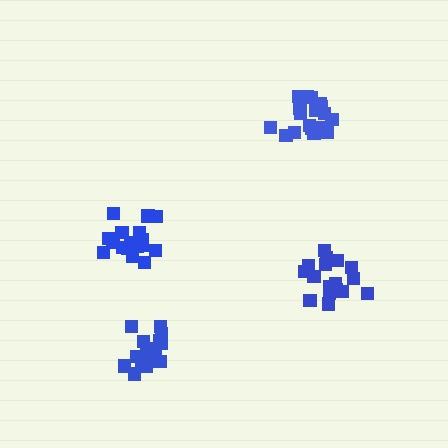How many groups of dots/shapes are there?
There are 4 groups.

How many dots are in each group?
Group 1: 18 dots, Group 2: 20 dots, Group 3: 17 dots, Group 4: 16 dots (71 total).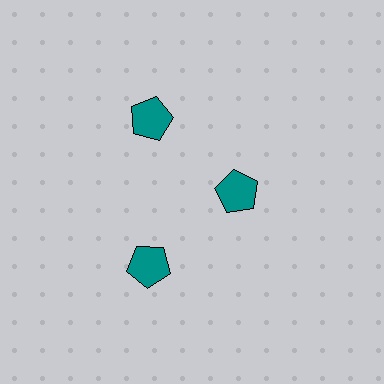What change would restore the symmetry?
The symmetry would be restored by moving it outward, back onto the ring so that all 3 pentagons sit at equal angles and equal distance from the center.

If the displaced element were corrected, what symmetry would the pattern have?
It would have 3-fold rotational symmetry — the pattern would map onto itself every 120 degrees.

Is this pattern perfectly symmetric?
No. The 3 teal pentagons are arranged in a ring, but one element near the 3 o'clock position is pulled inward toward the center, breaking the 3-fold rotational symmetry.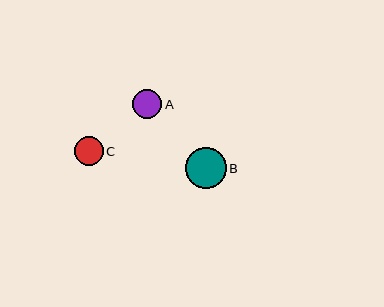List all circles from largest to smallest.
From largest to smallest: B, A, C.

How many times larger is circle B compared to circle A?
Circle B is approximately 1.4 times the size of circle A.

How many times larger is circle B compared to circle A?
Circle B is approximately 1.4 times the size of circle A.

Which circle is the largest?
Circle B is the largest with a size of approximately 41 pixels.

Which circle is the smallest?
Circle C is the smallest with a size of approximately 28 pixels.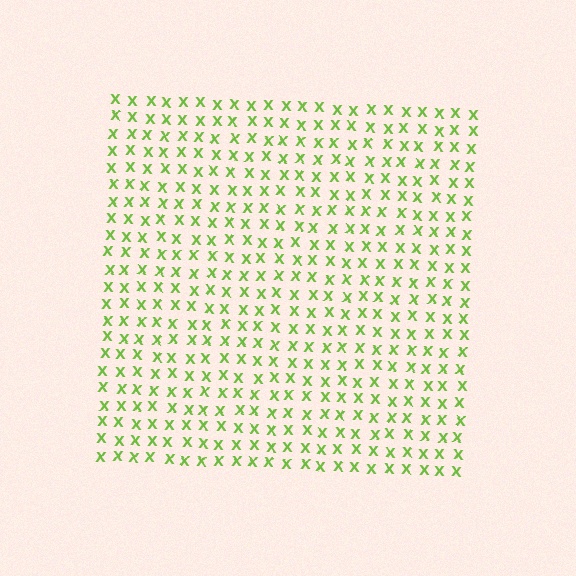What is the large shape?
The large shape is a square.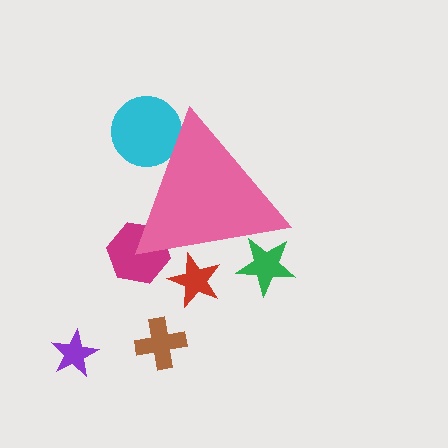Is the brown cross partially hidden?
No, the brown cross is fully visible.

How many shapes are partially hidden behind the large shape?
4 shapes are partially hidden.